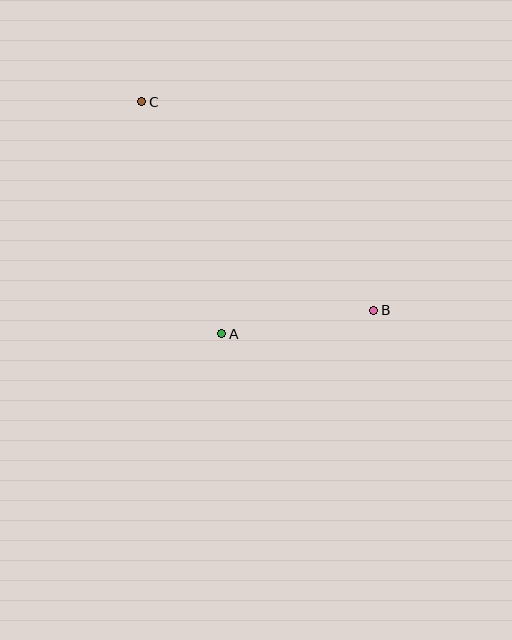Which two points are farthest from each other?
Points B and C are farthest from each other.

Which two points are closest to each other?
Points A and B are closest to each other.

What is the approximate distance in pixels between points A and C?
The distance between A and C is approximately 245 pixels.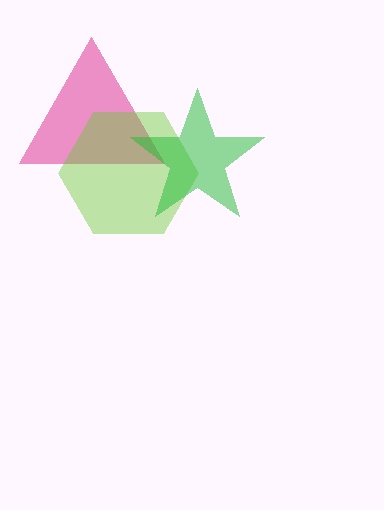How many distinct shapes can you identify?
There are 3 distinct shapes: a pink triangle, a lime hexagon, a green star.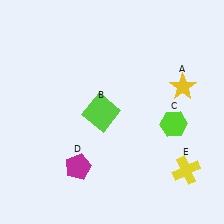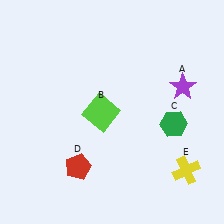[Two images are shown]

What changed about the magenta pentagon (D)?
In Image 1, D is magenta. In Image 2, it changed to red.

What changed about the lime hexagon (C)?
In Image 1, C is lime. In Image 2, it changed to green.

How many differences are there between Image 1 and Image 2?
There are 3 differences between the two images.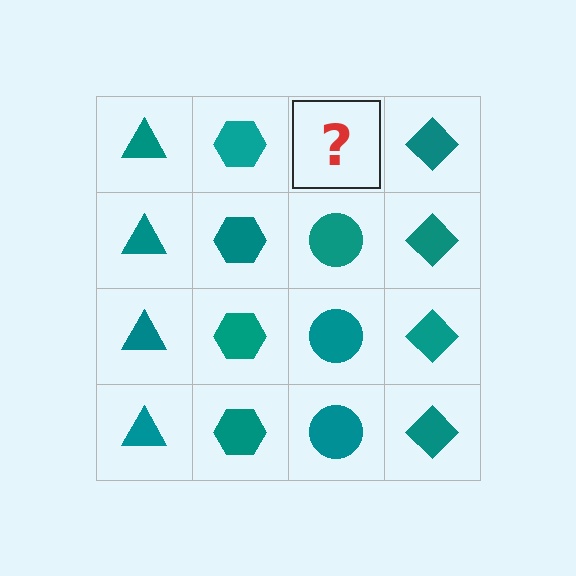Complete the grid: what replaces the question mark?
The question mark should be replaced with a teal circle.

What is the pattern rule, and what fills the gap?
The rule is that each column has a consistent shape. The gap should be filled with a teal circle.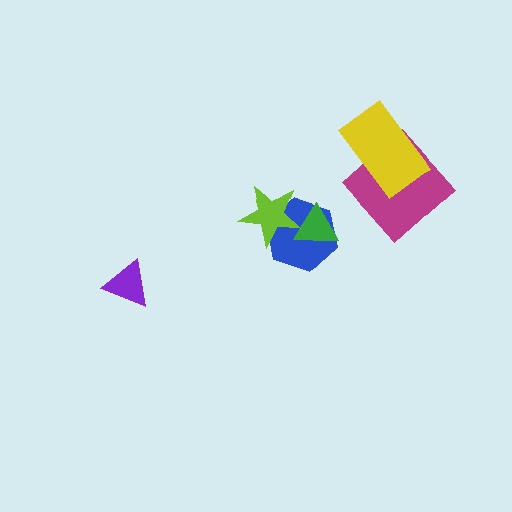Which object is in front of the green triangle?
The lime star is in front of the green triangle.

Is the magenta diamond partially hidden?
Yes, it is partially covered by another shape.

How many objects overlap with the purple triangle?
0 objects overlap with the purple triangle.